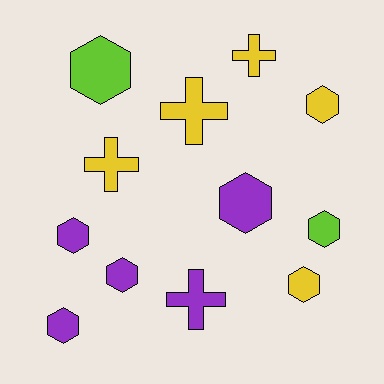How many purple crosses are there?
There is 1 purple cross.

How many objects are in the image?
There are 12 objects.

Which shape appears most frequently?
Hexagon, with 8 objects.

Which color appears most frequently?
Yellow, with 5 objects.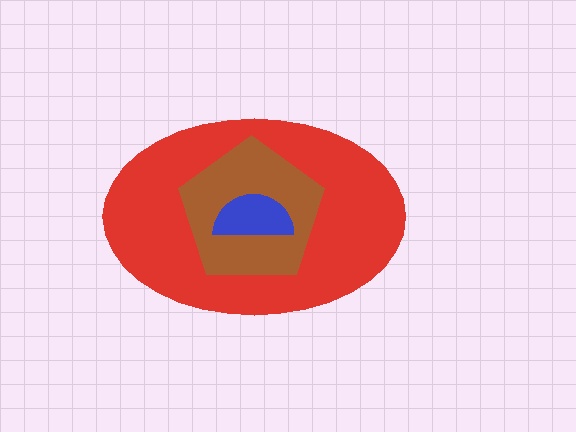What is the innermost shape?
The blue semicircle.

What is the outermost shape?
The red ellipse.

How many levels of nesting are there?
3.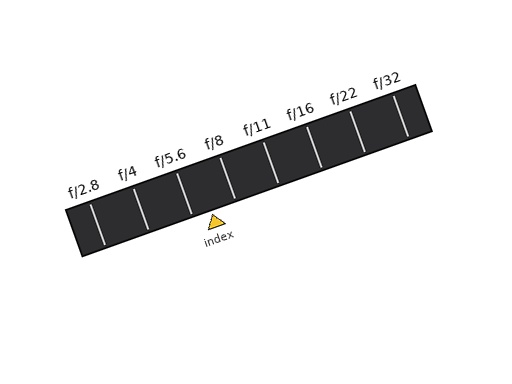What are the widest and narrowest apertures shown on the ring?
The widest aperture shown is f/2.8 and the narrowest is f/32.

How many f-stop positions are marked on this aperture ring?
There are 8 f-stop positions marked.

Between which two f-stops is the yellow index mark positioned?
The index mark is between f/5.6 and f/8.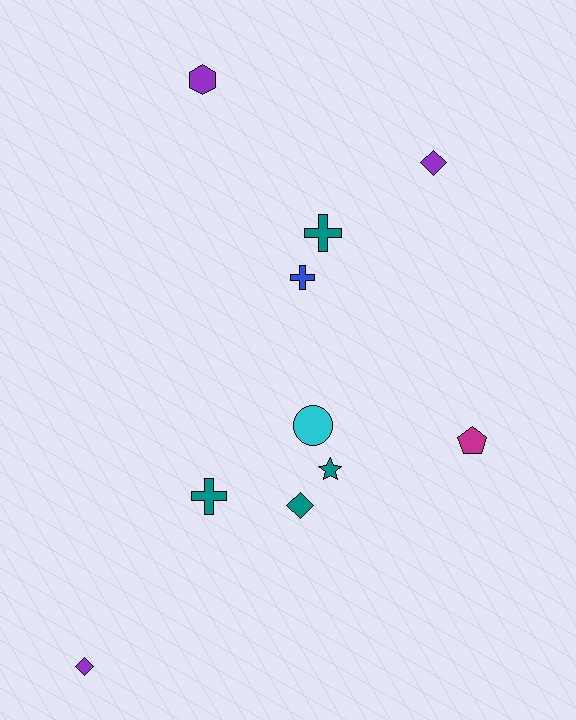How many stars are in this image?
There is 1 star.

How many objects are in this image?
There are 10 objects.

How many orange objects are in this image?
There are no orange objects.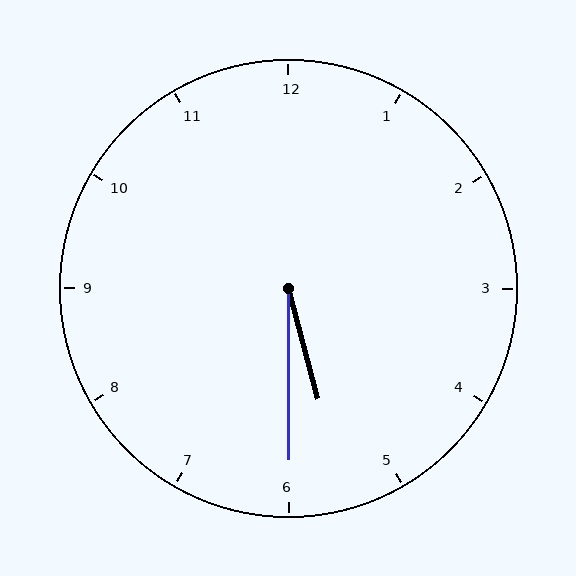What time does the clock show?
5:30.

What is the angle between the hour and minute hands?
Approximately 15 degrees.